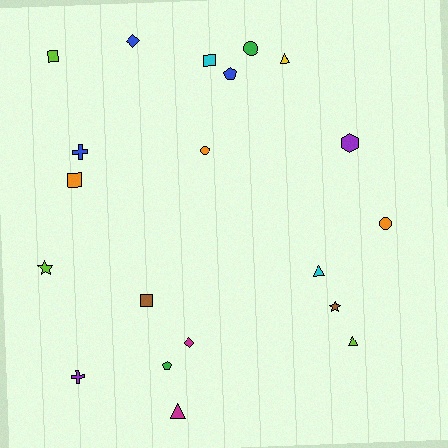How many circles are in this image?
There are 3 circles.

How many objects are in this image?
There are 20 objects.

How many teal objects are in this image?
There are no teal objects.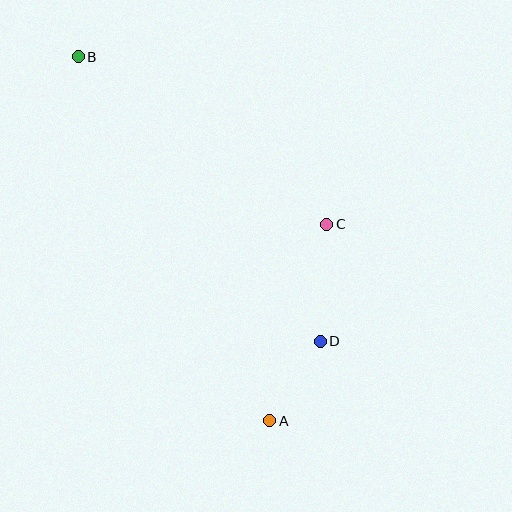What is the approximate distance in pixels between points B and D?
The distance between B and D is approximately 373 pixels.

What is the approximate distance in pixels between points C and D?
The distance between C and D is approximately 117 pixels.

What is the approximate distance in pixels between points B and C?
The distance between B and C is approximately 300 pixels.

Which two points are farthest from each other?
Points A and B are farthest from each other.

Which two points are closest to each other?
Points A and D are closest to each other.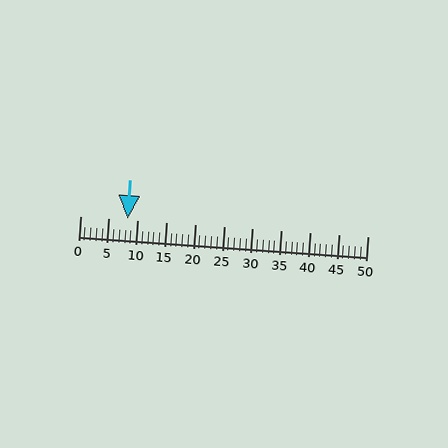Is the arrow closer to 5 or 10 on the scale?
The arrow is closer to 10.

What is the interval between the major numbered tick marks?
The major tick marks are spaced 5 units apart.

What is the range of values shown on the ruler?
The ruler shows values from 0 to 50.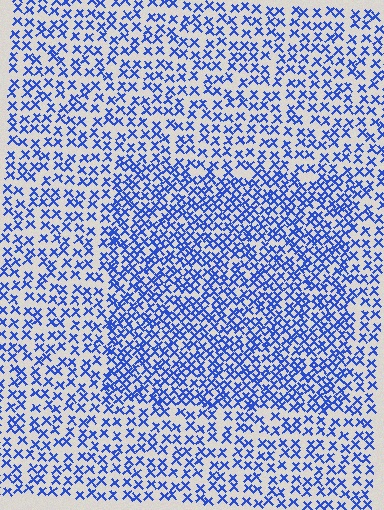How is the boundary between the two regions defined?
The boundary is defined by a change in element density (approximately 1.7x ratio). All elements are the same color, size, and shape.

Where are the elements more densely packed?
The elements are more densely packed inside the rectangle boundary.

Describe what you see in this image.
The image contains small blue elements arranged at two different densities. A rectangle-shaped region is visible where the elements are more densely packed than the surrounding area.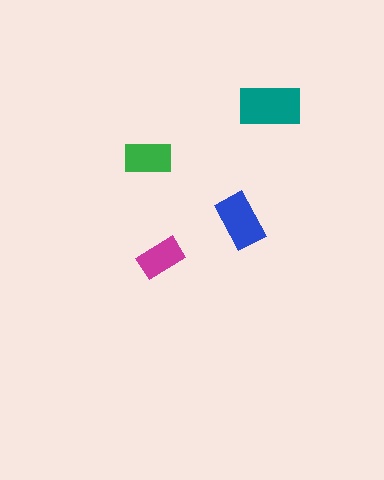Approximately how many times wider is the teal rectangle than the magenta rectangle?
About 1.5 times wider.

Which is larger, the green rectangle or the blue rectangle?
The blue one.